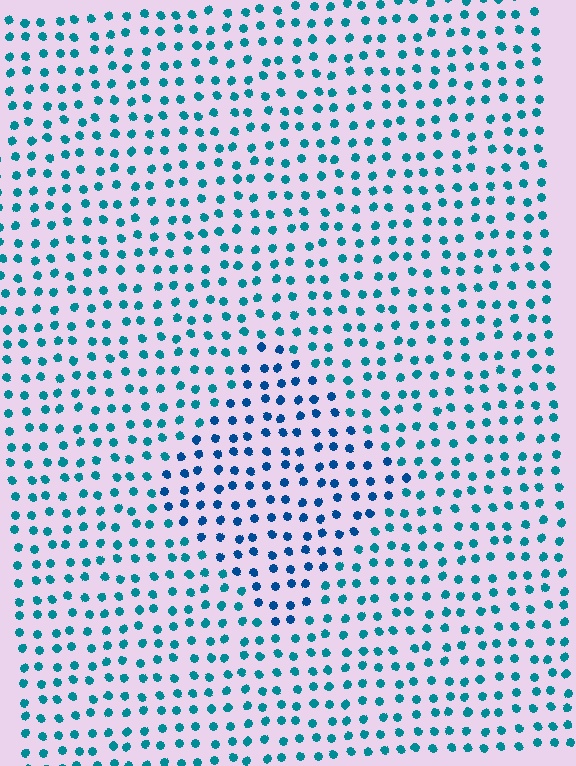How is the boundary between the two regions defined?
The boundary is defined purely by a slight shift in hue (about 27 degrees). Spacing, size, and orientation are identical on both sides.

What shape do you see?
I see a diamond.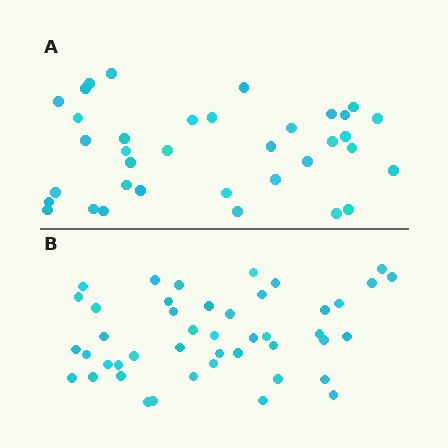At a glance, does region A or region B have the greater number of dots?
Region B (the bottom region) has more dots.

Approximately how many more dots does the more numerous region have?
Region B has roughly 8 or so more dots than region A.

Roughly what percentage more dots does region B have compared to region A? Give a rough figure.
About 25% more.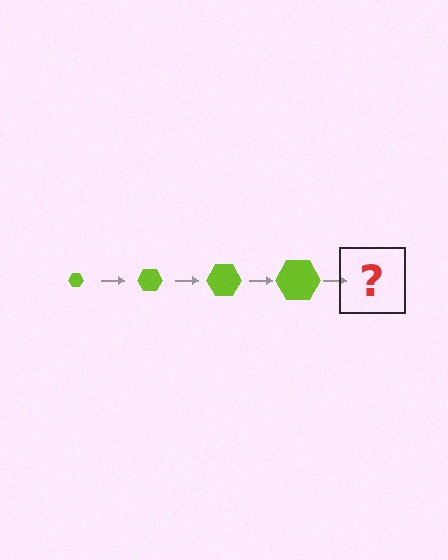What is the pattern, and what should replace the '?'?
The pattern is that the hexagon gets progressively larger each step. The '?' should be a lime hexagon, larger than the previous one.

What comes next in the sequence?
The next element should be a lime hexagon, larger than the previous one.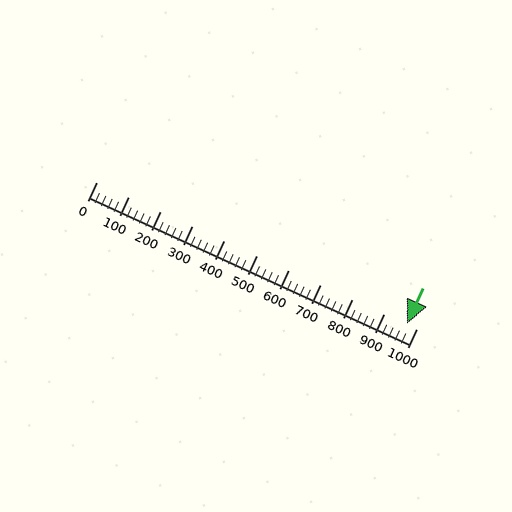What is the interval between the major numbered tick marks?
The major tick marks are spaced 100 units apart.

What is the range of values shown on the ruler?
The ruler shows values from 0 to 1000.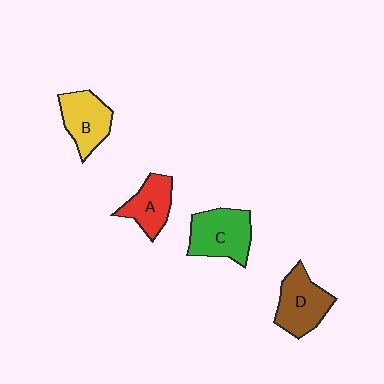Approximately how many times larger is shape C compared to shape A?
Approximately 1.4 times.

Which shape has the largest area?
Shape C (green).